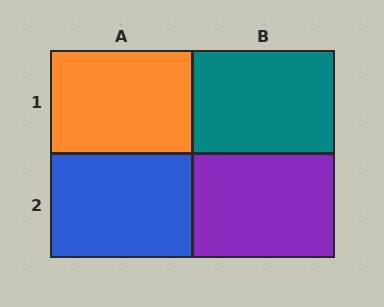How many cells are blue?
1 cell is blue.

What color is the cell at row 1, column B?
Teal.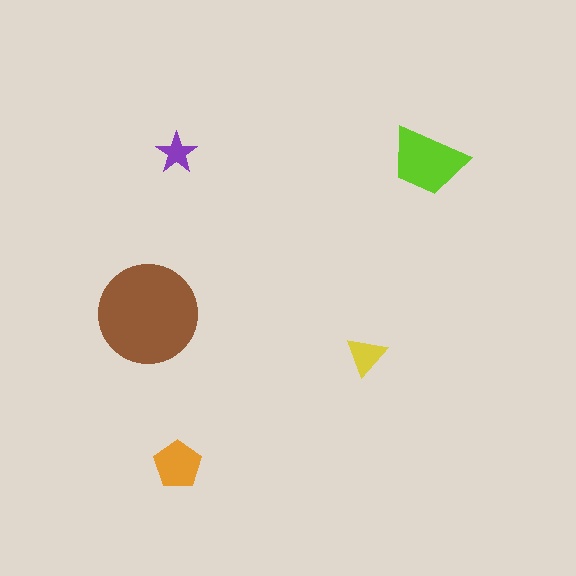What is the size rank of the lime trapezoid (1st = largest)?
2nd.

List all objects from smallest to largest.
The purple star, the yellow triangle, the orange pentagon, the lime trapezoid, the brown circle.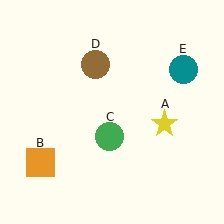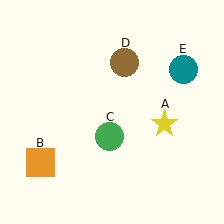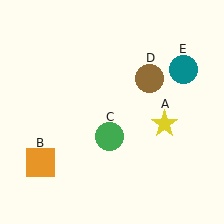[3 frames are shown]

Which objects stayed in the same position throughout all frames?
Yellow star (object A) and orange square (object B) and green circle (object C) and teal circle (object E) remained stationary.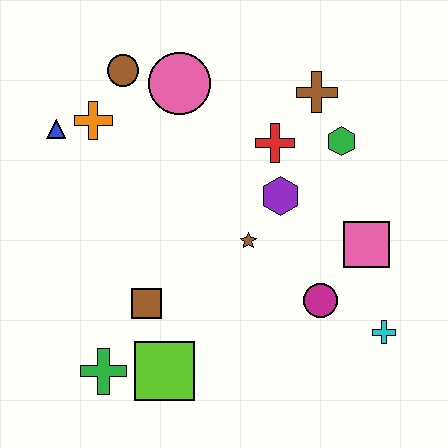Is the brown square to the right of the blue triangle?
Yes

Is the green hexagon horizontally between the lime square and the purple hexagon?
No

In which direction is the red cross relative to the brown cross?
The red cross is below the brown cross.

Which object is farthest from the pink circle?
The cyan cross is farthest from the pink circle.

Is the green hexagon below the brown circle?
Yes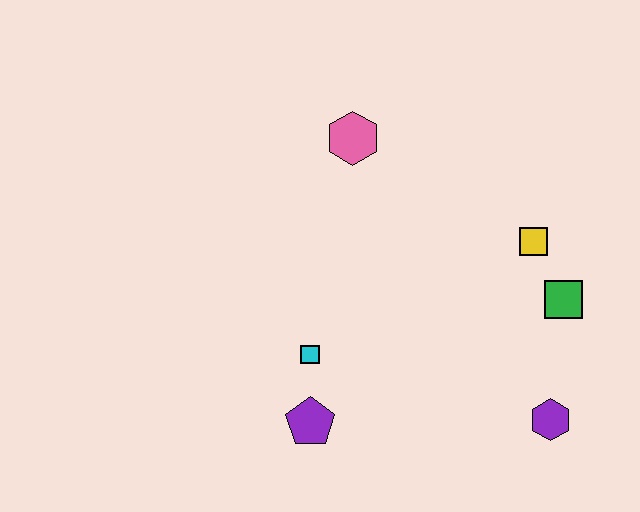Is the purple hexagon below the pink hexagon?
Yes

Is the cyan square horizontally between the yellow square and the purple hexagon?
No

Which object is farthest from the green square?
The purple pentagon is farthest from the green square.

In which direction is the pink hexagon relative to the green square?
The pink hexagon is to the left of the green square.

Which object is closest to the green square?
The yellow square is closest to the green square.